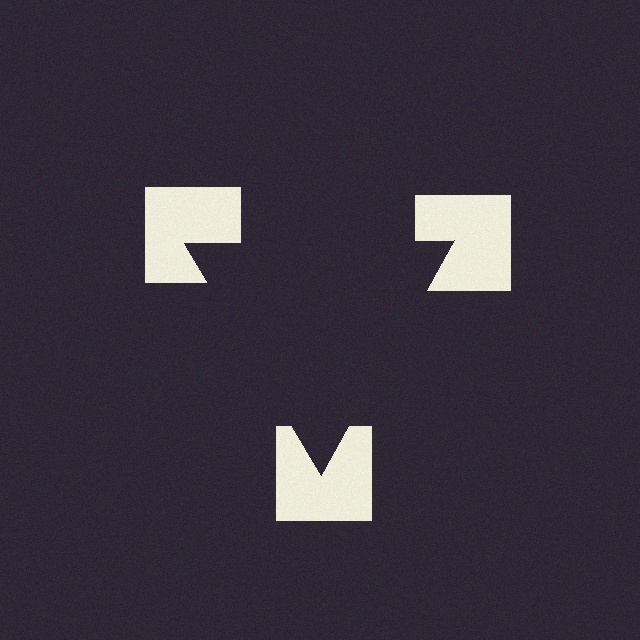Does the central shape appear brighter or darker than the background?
It typically appears slightly darker than the background, even though no actual brightness change is drawn.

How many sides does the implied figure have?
3 sides.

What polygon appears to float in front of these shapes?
An illusory triangle — its edges are inferred from the aligned wedge cuts in the notched squares, not physically drawn.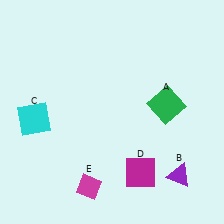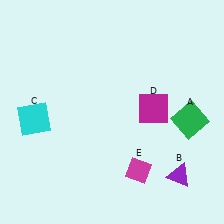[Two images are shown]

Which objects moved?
The objects that moved are: the green square (A), the magenta square (D), the magenta diamond (E).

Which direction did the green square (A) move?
The green square (A) moved right.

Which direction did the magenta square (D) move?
The magenta square (D) moved up.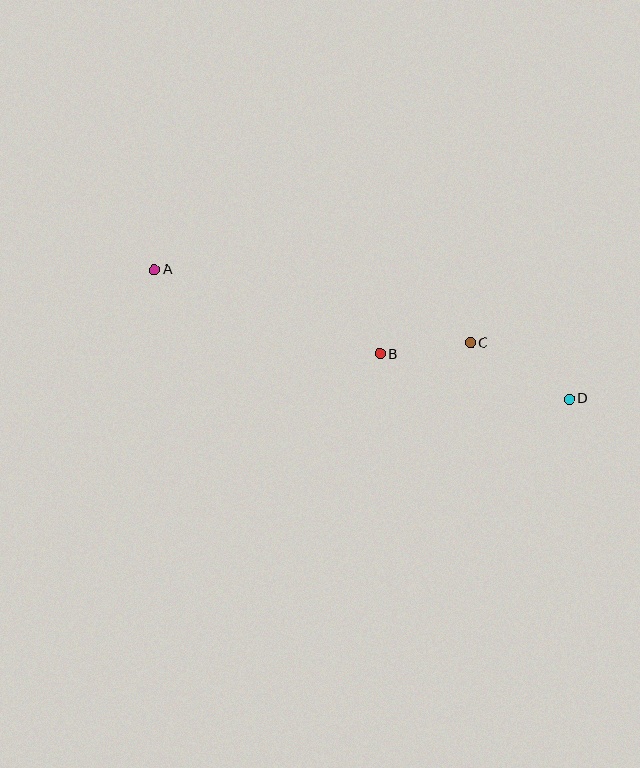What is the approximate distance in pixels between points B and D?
The distance between B and D is approximately 194 pixels.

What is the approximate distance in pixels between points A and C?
The distance between A and C is approximately 324 pixels.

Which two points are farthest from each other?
Points A and D are farthest from each other.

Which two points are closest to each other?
Points B and C are closest to each other.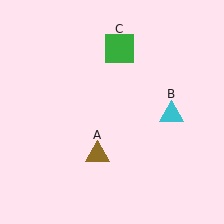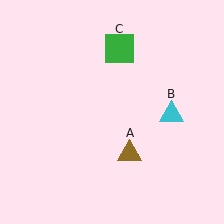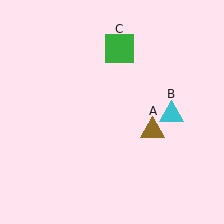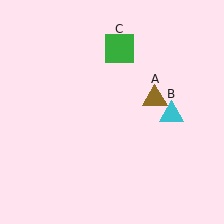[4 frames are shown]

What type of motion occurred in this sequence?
The brown triangle (object A) rotated counterclockwise around the center of the scene.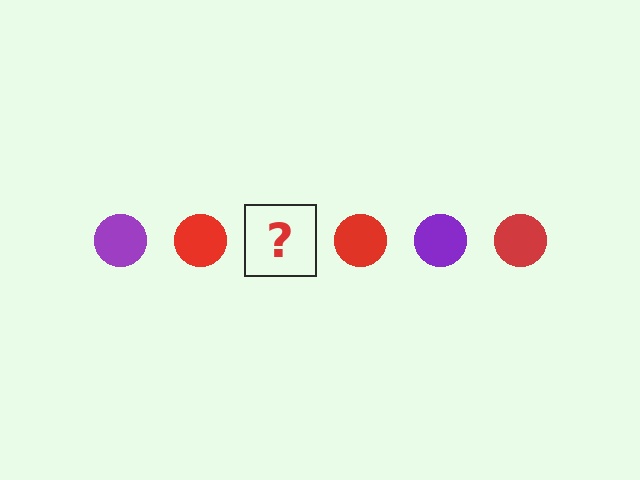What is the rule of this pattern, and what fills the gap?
The rule is that the pattern cycles through purple, red circles. The gap should be filled with a purple circle.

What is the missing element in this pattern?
The missing element is a purple circle.